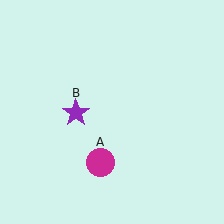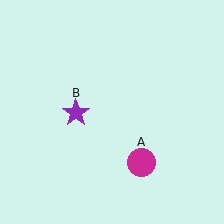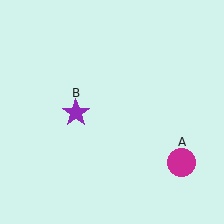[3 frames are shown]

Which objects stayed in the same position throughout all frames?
Purple star (object B) remained stationary.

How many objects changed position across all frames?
1 object changed position: magenta circle (object A).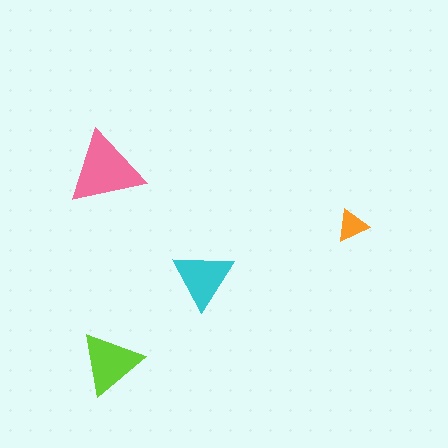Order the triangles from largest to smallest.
the pink one, the lime one, the cyan one, the orange one.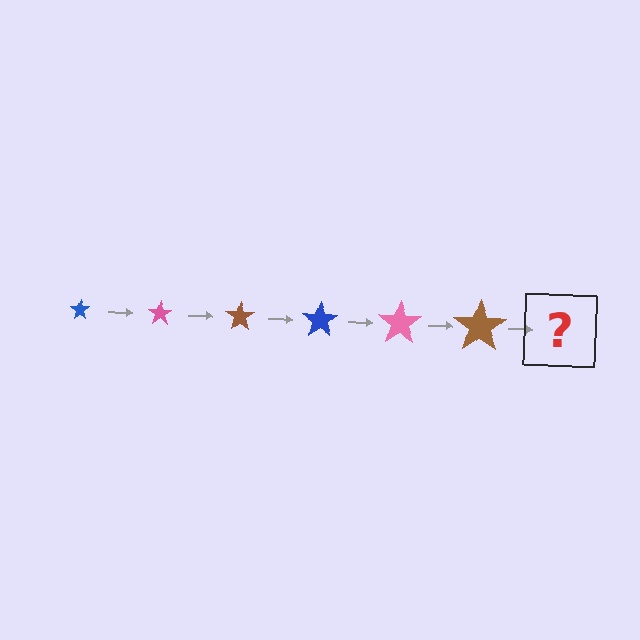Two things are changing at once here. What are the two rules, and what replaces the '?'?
The two rules are that the star grows larger each step and the color cycles through blue, pink, and brown. The '?' should be a blue star, larger than the previous one.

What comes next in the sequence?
The next element should be a blue star, larger than the previous one.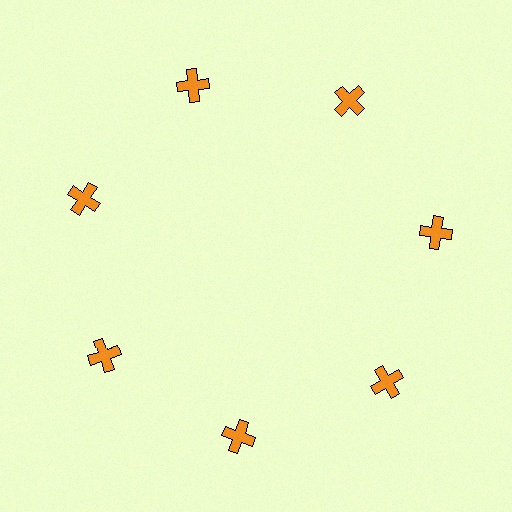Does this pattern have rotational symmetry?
Yes, this pattern has 7-fold rotational symmetry. It looks the same after rotating 51 degrees around the center.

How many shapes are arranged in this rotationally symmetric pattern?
There are 7 shapes, arranged in 7 groups of 1.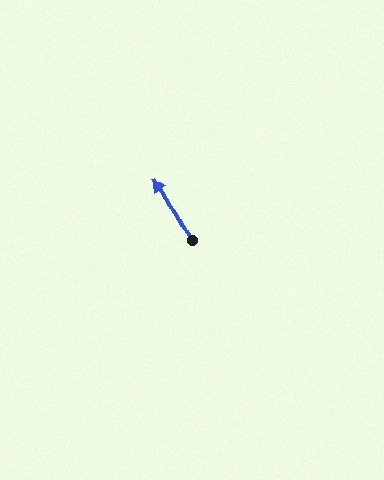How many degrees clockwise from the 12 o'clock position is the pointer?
Approximately 330 degrees.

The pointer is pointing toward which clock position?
Roughly 11 o'clock.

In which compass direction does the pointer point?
Northwest.